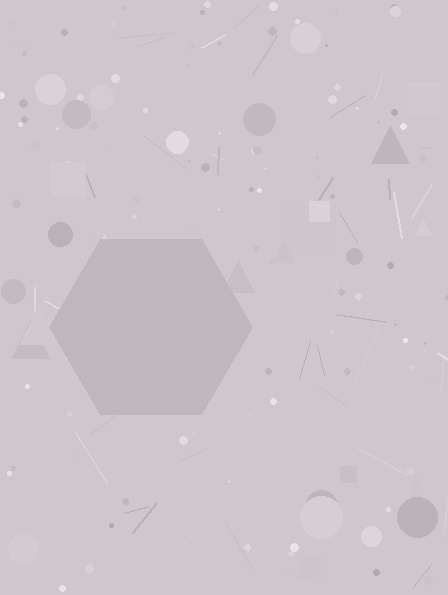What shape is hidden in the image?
A hexagon is hidden in the image.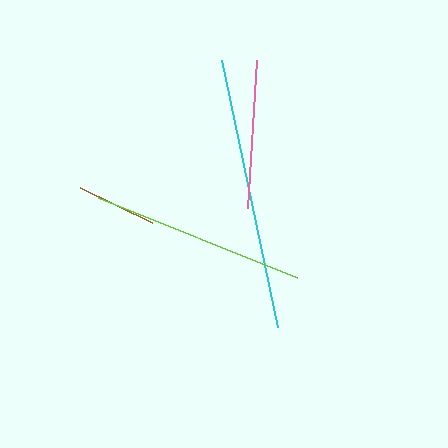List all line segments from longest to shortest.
From longest to shortest: cyan, lime, pink, brown.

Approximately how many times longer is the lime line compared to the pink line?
The lime line is approximately 1.4 times the length of the pink line.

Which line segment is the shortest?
The brown line is the shortest at approximately 80 pixels.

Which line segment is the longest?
The cyan line is the longest at approximately 273 pixels.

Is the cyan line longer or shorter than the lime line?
The cyan line is longer than the lime line.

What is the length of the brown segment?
The brown segment is approximately 80 pixels long.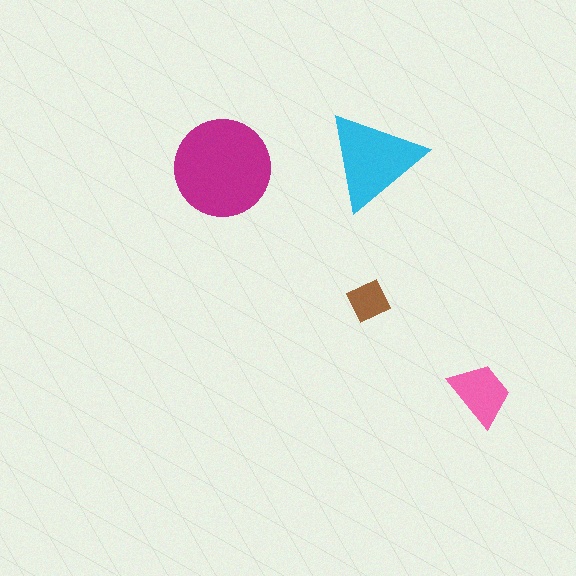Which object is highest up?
The cyan triangle is topmost.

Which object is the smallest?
The brown square.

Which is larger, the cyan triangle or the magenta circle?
The magenta circle.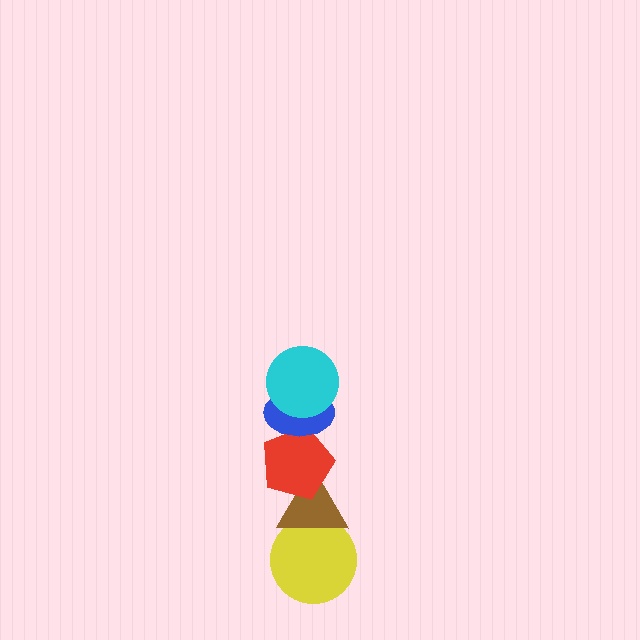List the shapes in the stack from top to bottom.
From top to bottom: the cyan circle, the blue ellipse, the red pentagon, the brown triangle, the yellow circle.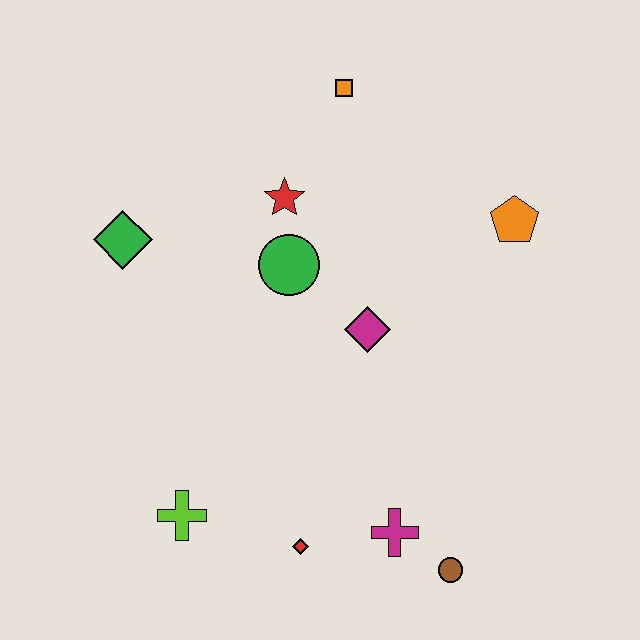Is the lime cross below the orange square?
Yes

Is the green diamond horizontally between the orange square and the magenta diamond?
No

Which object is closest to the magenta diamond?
The green circle is closest to the magenta diamond.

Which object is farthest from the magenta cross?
The orange square is farthest from the magenta cross.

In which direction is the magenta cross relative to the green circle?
The magenta cross is below the green circle.